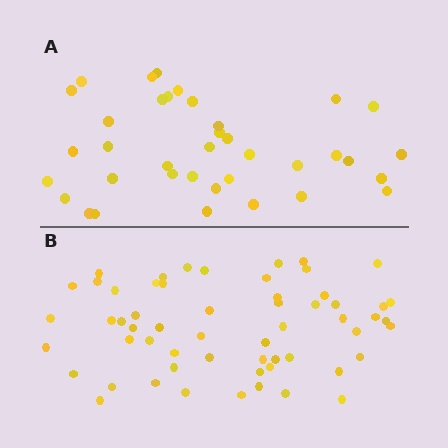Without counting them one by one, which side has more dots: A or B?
Region B (the bottom region) has more dots.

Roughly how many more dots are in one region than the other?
Region B has approximately 20 more dots than region A.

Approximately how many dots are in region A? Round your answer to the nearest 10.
About 40 dots. (The exact count is 37, which rounds to 40.)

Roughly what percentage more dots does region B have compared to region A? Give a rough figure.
About 55% more.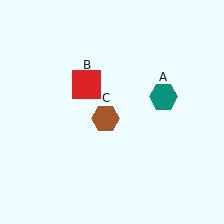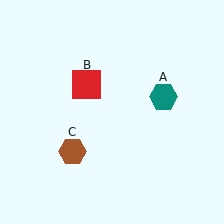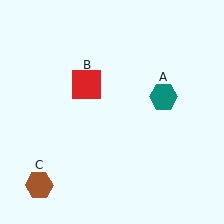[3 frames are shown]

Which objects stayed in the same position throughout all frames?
Teal hexagon (object A) and red square (object B) remained stationary.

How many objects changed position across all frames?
1 object changed position: brown hexagon (object C).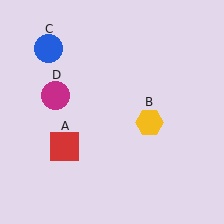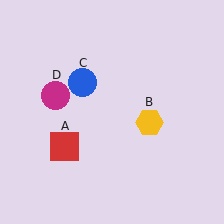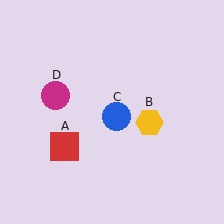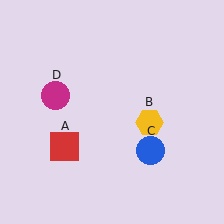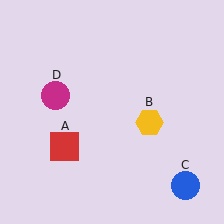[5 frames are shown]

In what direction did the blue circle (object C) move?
The blue circle (object C) moved down and to the right.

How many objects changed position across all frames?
1 object changed position: blue circle (object C).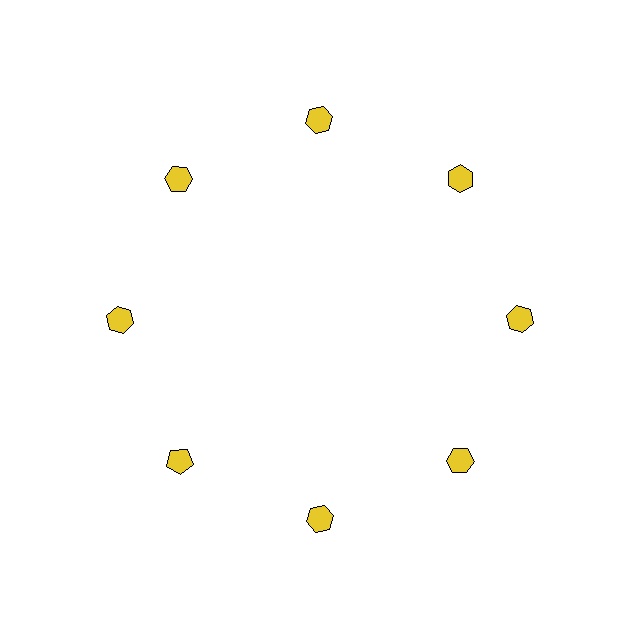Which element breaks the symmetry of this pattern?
The yellow pentagon at roughly the 8 o'clock position breaks the symmetry. All other shapes are yellow hexagons.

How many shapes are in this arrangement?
There are 8 shapes arranged in a ring pattern.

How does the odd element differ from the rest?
It has a different shape: pentagon instead of hexagon.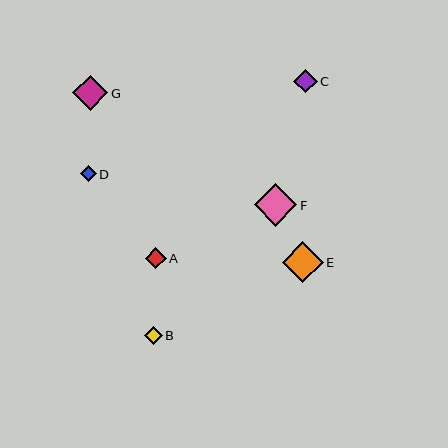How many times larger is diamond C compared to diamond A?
Diamond C is approximately 1.1 times the size of diamond A.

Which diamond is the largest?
Diamond F is the largest with a size of approximately 43 pixels.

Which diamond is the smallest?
Diamond D is the smallest with a size of approximately 16 pixels.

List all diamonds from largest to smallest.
From largest to smallest: F, E, G, C, A, B, D.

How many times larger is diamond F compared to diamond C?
Diamond F is approximately 1.8 times the size of diamond C.